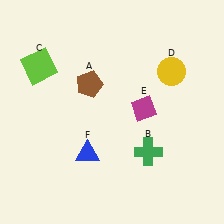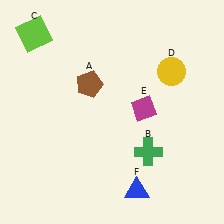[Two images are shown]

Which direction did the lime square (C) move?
The lime square (C) moved up.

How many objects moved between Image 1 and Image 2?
2 objects moved between the two images.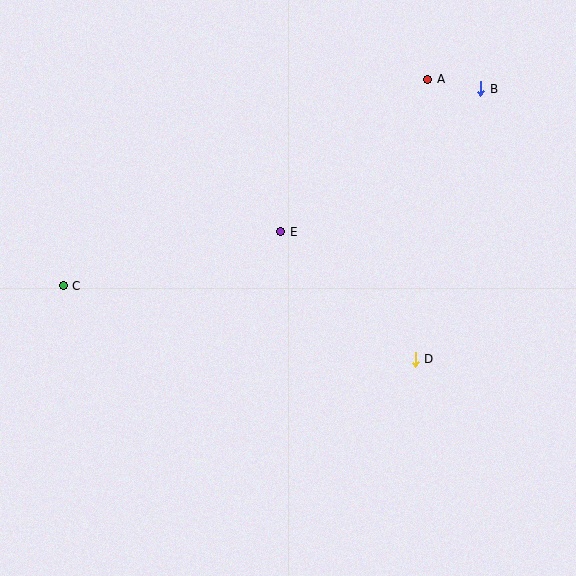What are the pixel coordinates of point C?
Point C is at (63, 286).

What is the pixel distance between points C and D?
The distance between C and D is 360 pixels.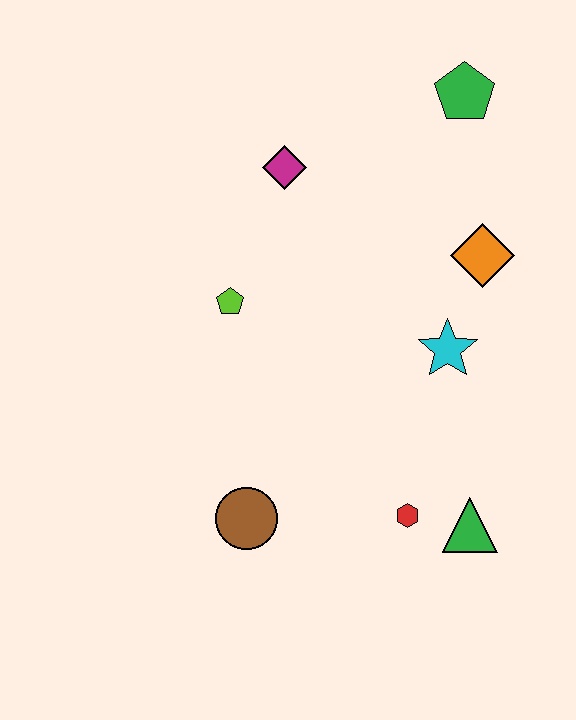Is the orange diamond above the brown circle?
Yes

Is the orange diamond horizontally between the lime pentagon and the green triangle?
No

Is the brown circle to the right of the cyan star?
No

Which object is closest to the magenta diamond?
The lime pentagon is closest to the magenta diamond.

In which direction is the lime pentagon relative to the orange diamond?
The lime pentagon is to the left of the orange diamond.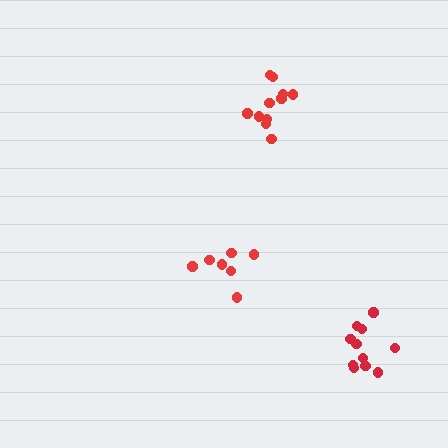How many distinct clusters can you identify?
There are 3 distinct clusters.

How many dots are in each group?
Group 1: 11 dots, Group 2: 7 dots, Group 3: 11 dots (29 total).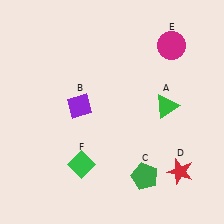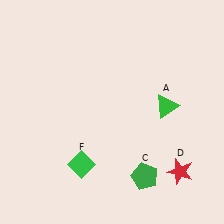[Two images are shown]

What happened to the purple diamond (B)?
The purple diamond (B) was removed in Image 2. It was in the top-left area of Image 1.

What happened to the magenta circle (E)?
The magenta circle (E) was removed in Image 2. It was in the top-right area of Image 1.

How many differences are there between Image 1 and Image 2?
There are 2 differences between the two images.